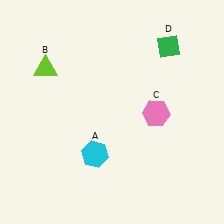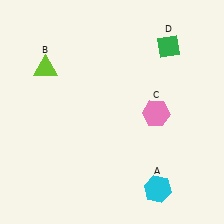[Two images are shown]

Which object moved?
The cyan hexagon (A) moved right.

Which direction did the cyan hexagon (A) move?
The cyan hexagon (A) moved right.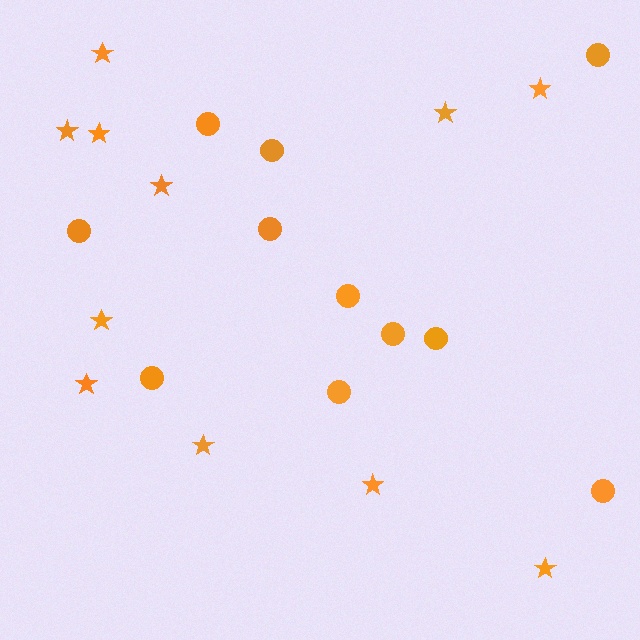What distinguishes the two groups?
There are 2 groups: one group of circles (11) and one group of stars (11).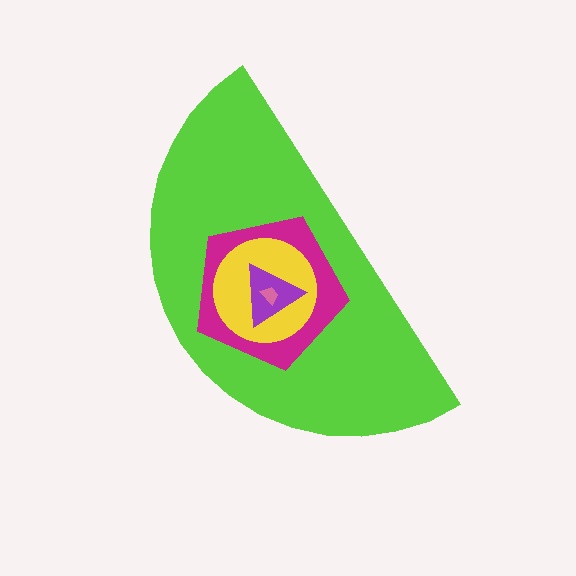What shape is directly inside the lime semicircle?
The magenta pentagon.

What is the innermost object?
The pink trapezoid.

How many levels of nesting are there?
5.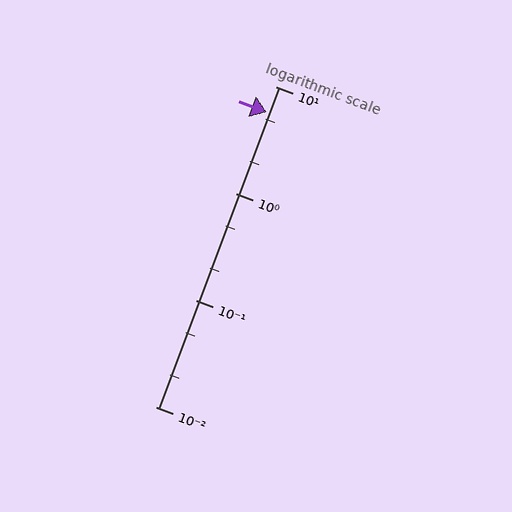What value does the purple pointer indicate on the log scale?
The pointer indicates approximately 5.7.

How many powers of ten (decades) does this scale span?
The scale spans 3 decades, from 0.01 to 10.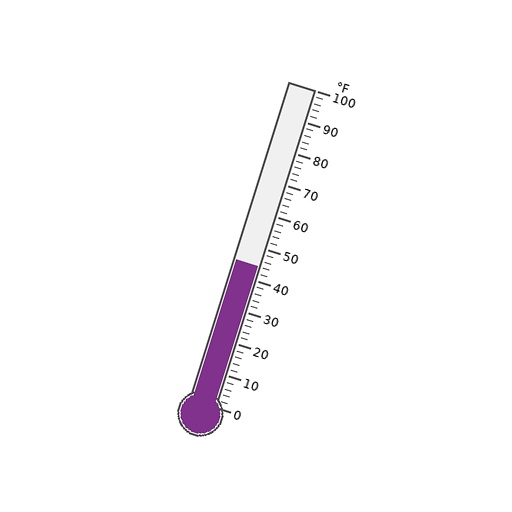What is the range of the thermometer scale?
The thermometer scale ranges from 0°F to 100°F.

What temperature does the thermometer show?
The thermometer shows approximately 44°F.